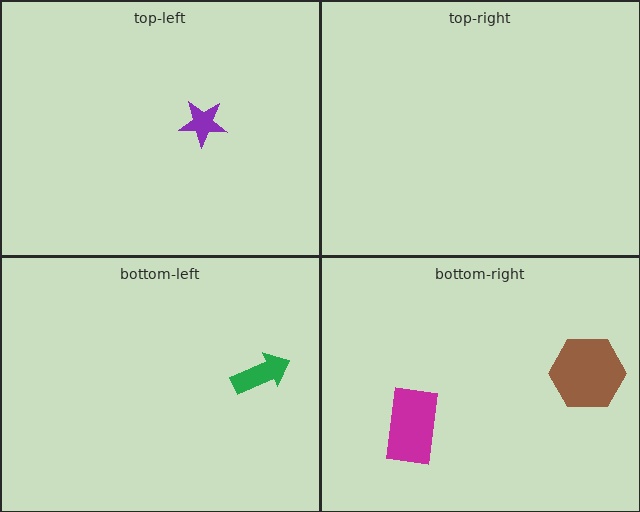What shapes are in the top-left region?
The purple star.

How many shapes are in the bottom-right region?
2.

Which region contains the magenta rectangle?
The bottom-right region.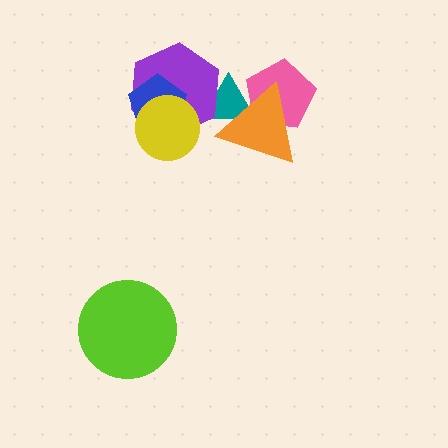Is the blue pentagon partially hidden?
Yes, it is partially covered by another shape.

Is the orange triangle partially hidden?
No, no other shape covers it.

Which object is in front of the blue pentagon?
The yellow circle is in front of the blue pentagon.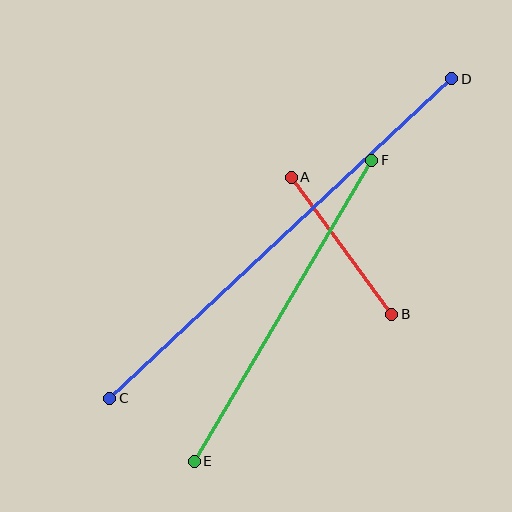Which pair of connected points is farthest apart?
Points C and D are farthest apart.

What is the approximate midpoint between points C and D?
The midpoint is at approximately (281, 239) pixels.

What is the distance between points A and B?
The distance is approximately 170 pixels.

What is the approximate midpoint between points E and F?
The midpoint is at approximately (283, 311) pixels.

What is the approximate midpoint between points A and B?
The midpoint is at approximately (342, 246) pixels.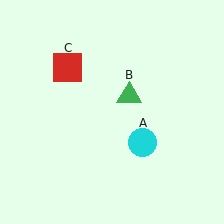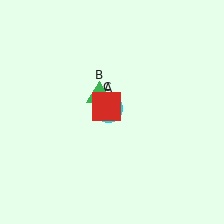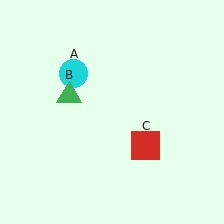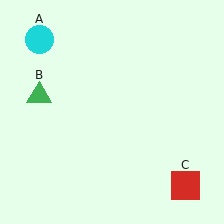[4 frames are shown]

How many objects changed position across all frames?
3 objects changed position: cyan circle (object A), green triangle (object B), red square (object C).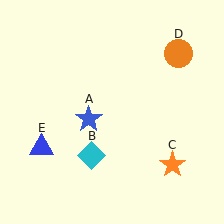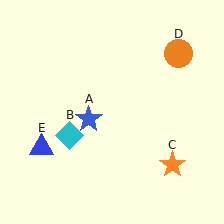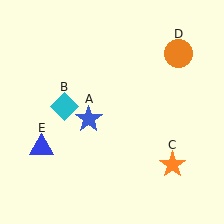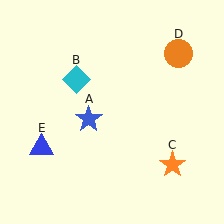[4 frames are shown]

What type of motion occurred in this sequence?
The cyan diamond (object B) rotated clockwise around the center of the scene.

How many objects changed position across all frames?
1 object changed position: cyan diamond (object B).